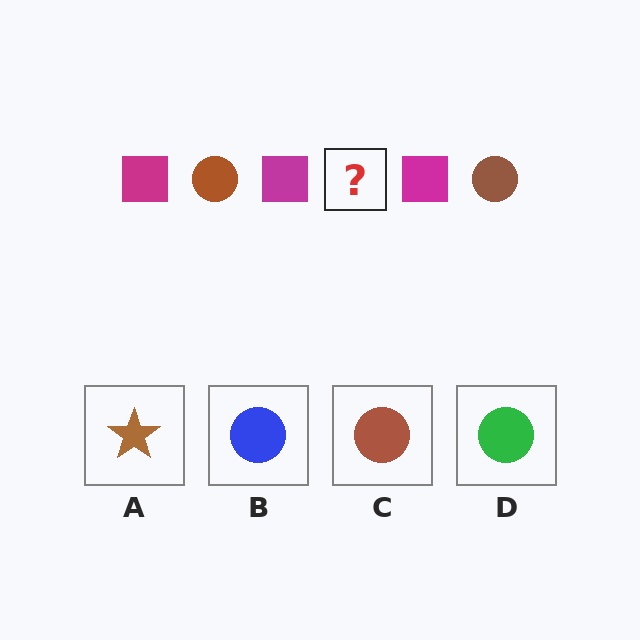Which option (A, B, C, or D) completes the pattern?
C.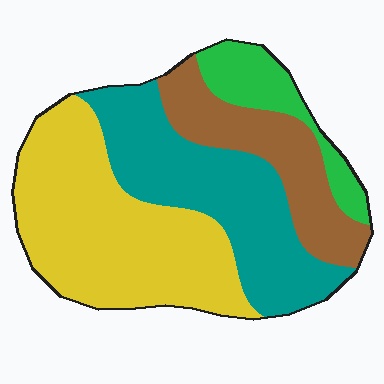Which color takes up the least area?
Green, at roughly 10%.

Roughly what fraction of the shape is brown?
Brown covers 19% of the shape.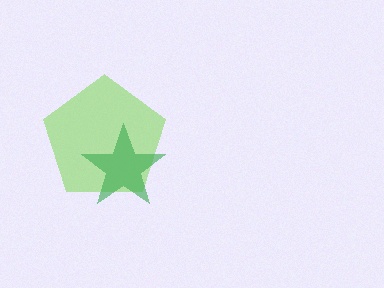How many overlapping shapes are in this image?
There are 2 overlapping shapes in the image.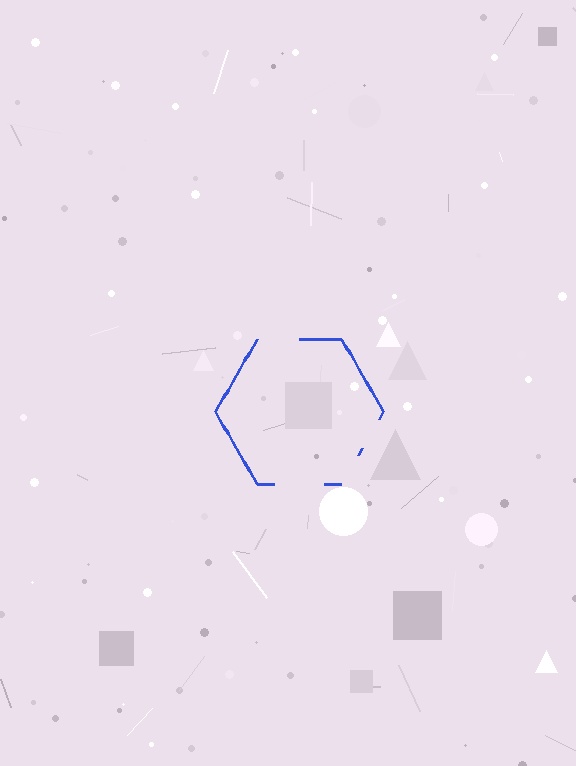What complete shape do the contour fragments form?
The contour fragments form a hexagon.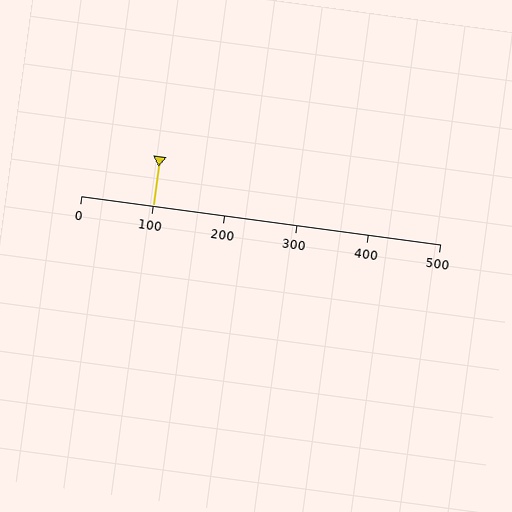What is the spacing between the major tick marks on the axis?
The major ticks are spaced 100 apart.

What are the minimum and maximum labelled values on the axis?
The axis runs from 0 to 500.